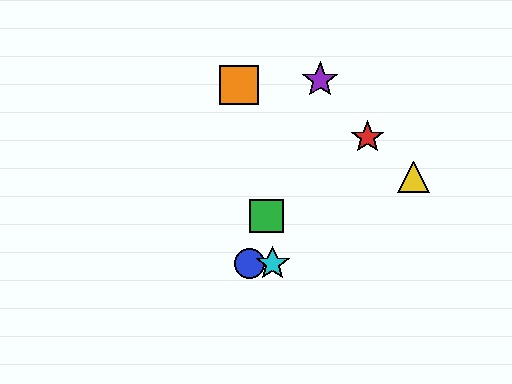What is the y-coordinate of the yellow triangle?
The yellow triangle is at y≈177.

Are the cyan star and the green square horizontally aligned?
No, the cyan star is at y≈264 and the green square is at y≈216.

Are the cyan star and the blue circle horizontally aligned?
Yes, both are at y≈264.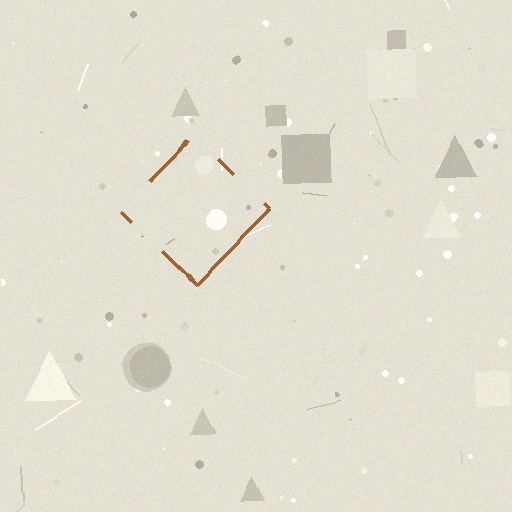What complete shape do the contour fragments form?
The contour fragments form a diamond.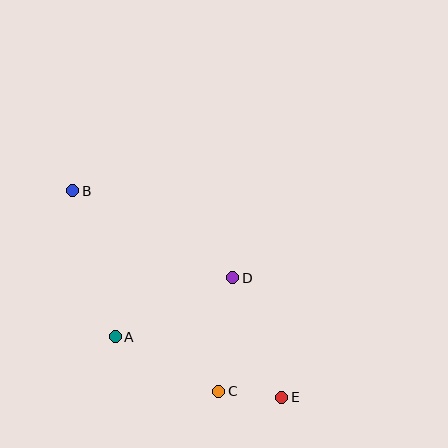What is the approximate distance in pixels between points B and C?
The distance between B and C is approximately 248 pixels.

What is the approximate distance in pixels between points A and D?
The distance between A and D is approximately 131 pixels.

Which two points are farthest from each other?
Points B and E are farthest from each other.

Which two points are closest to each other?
Points C and E are closest to each other.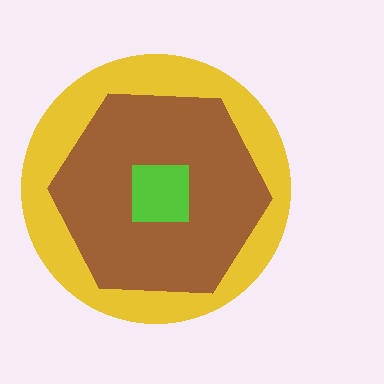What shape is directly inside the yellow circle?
The brown hexagon.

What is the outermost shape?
The yellow circle.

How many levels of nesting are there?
3.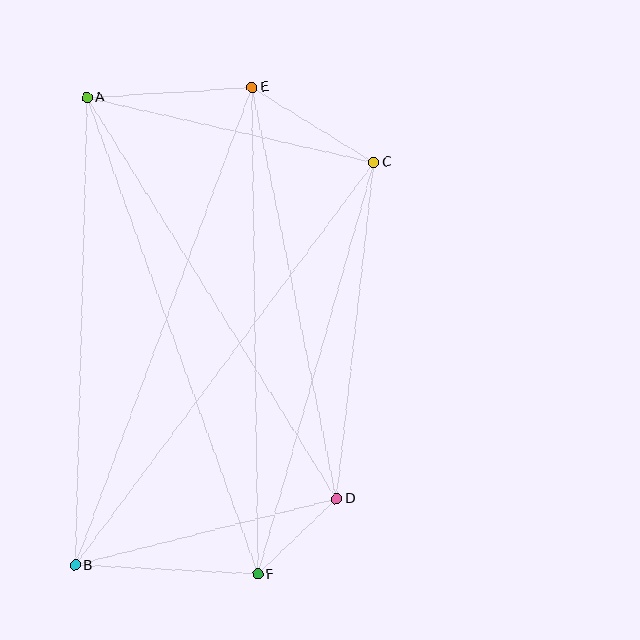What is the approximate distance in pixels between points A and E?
The distance between A and E is approximately 166 pixels.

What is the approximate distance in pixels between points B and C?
The distance between B and C is approximately 501 pixels.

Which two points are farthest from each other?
Points B and E are farthest from each other.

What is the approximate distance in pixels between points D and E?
The distance between D and E is approximately 420 pixels.